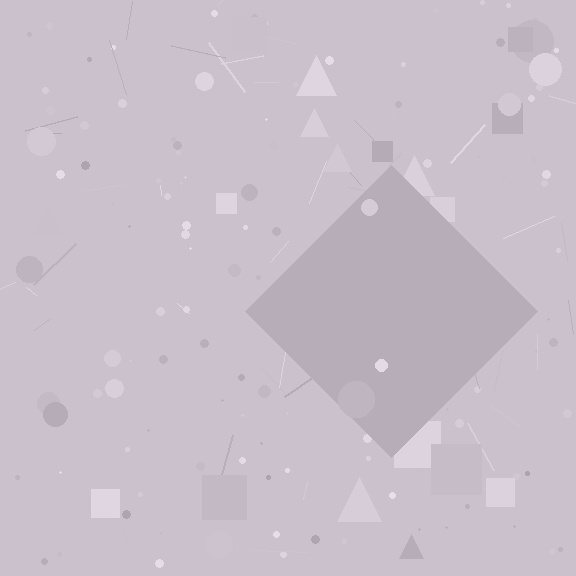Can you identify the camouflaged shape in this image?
The camouflaged shape is a diamond.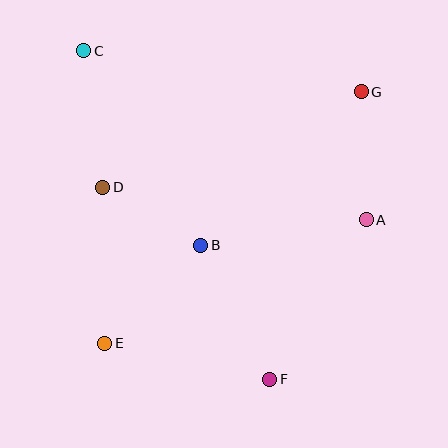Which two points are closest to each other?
Points B and D are closest to each other.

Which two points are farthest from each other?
Points C and F are farthest from each other.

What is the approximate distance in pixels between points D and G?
The distance between D and G is approximately 276 pixels.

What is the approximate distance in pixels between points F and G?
The distance between F and G is approximately 302 pixels.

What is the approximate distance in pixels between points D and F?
The distance between D and F is approximately 255 pixels.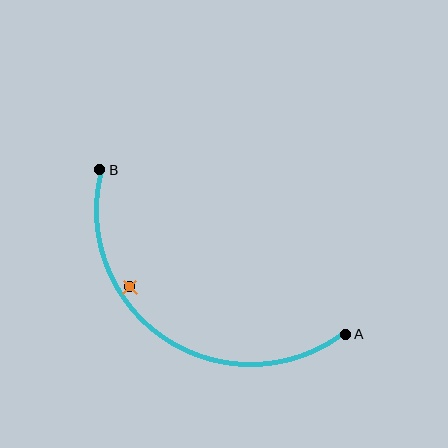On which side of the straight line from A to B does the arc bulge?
The arc bulges below and to the left of the straight line connecting A and B.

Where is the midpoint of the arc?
The arc midpoint is the point on the curve farthest from the straight line joining A and B. It sits below and to the left of that line.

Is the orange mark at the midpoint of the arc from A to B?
No — the orange mark does not lie on the arc at all. It sits slightly inside the curve.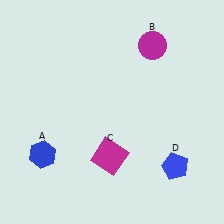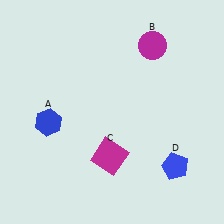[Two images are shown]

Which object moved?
The blue hexagon (A) moved up.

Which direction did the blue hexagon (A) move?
The blue hexagon (A) moved up.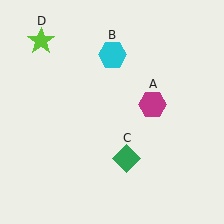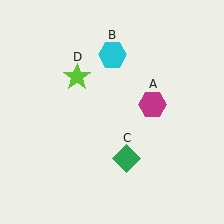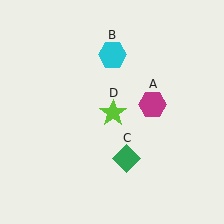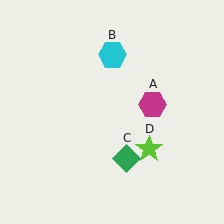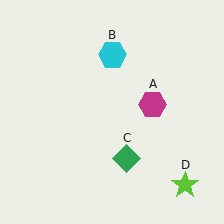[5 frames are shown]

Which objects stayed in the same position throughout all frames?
Magenta hexagon (object A) and cyan hexagon (object B) and green diamond (object C) remained stationary.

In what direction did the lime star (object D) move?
The lime star (object D) moved down and to the right.